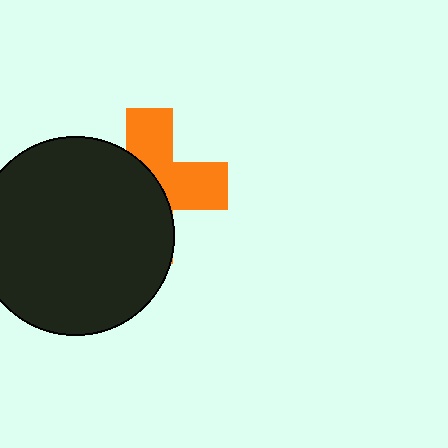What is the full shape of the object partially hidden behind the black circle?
The partially hidden object is an orange cross.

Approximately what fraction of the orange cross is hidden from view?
Roughly 55% of the orange cross is hidden behind the black circle.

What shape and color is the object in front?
The object in front is a black circle.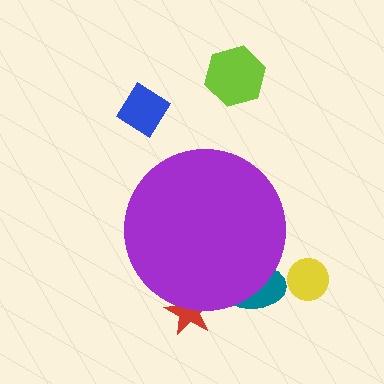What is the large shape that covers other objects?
A purple circle.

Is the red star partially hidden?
Yes, the red star is partially hidden behind the purple circle.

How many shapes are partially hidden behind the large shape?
2 shapes are partially hidden.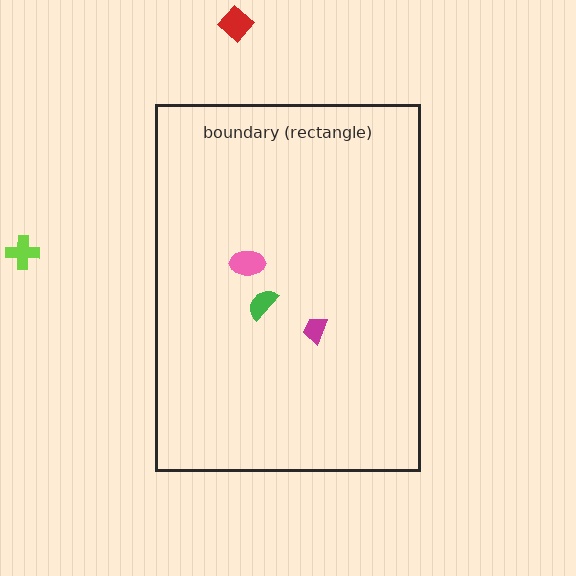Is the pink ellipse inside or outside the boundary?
Inside.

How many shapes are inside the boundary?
3 inside, 2 outside.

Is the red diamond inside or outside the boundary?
Outside.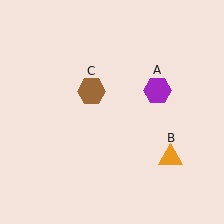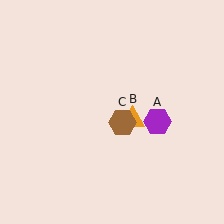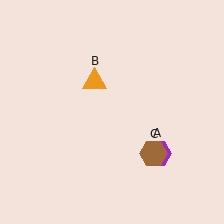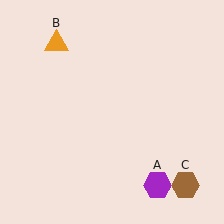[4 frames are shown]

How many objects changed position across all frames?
3 objects changed position: purple hexagon (object A), orange triangle (object B), brown hexagon (object C).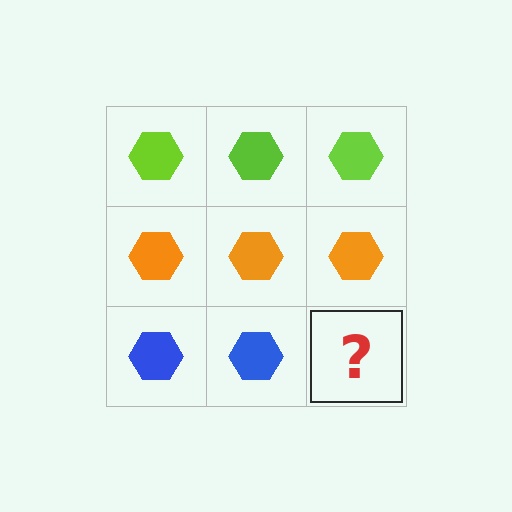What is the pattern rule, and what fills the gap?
The rule is that each row has a consistent color. The gap should be filled with a blue hexagon.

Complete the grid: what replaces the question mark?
The question mark should be replaced with a blue hexagon.